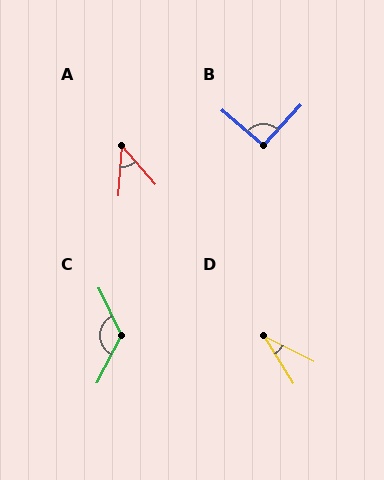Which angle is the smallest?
D, at approximately 31 degrees.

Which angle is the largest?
C, at approximately 128 degrees.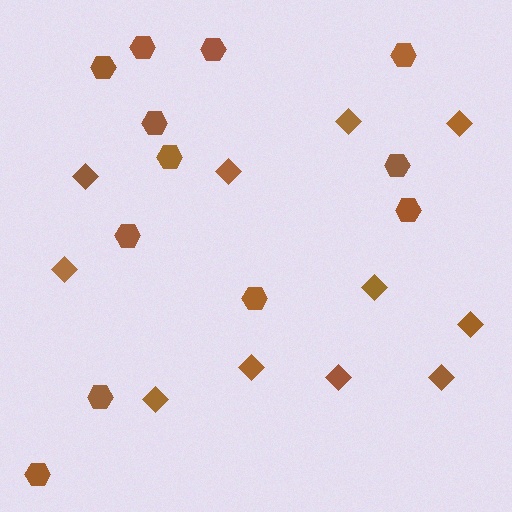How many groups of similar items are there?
There are 2 groups: one group of diamonds (11) and one group of hexagons (12).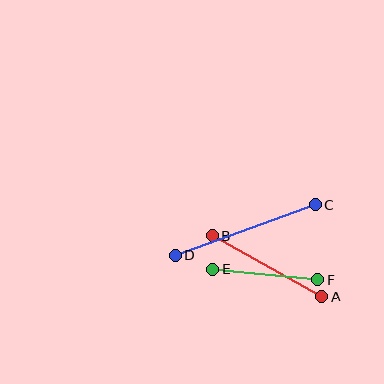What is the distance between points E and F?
The distance is approximately 105 pixels.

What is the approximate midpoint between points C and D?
The midpoint is at approximately (245, 230) pixels.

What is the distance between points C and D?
The distance is approximately 149 pixels.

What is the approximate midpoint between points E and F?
The midpoint is at approximately (266, 274) pixels.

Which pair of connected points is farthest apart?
Points C and D are farthest apart.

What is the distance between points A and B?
The distance is approximately 126 pixels.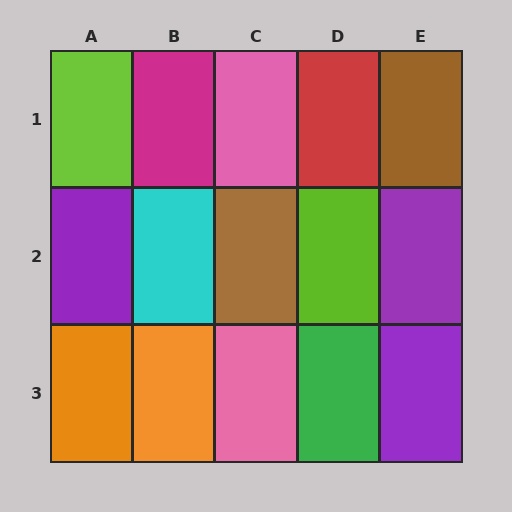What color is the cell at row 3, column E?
Purple.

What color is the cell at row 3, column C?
Pink.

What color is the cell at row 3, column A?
Orange.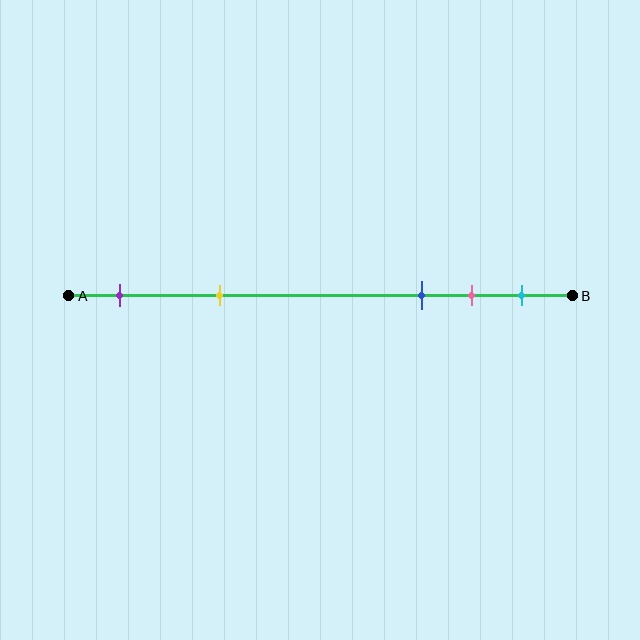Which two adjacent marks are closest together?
The pink and cyan marks are the closest adjacent pair.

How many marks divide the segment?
There are 5 marks dividing the segment.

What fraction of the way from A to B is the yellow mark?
The yellow mark is approximately 30% (0.3) of the way from A to B.